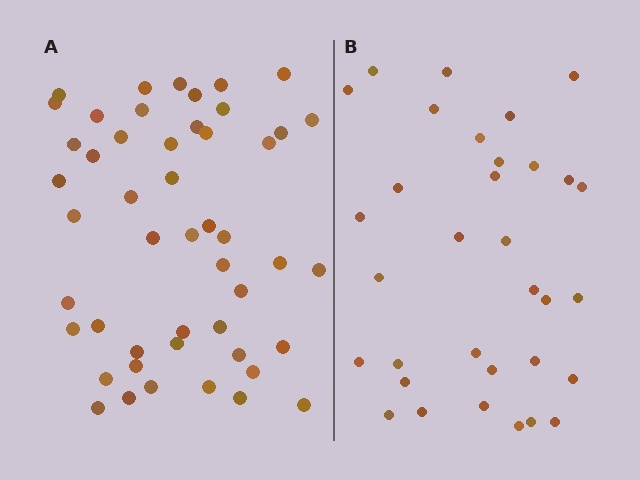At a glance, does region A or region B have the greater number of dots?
Region A (the left region) has more dots.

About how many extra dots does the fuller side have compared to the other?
Region A has approximately 15 more dots than region B.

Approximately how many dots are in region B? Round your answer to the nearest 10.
About 30 dots. (The exact count is 33, which rounds to 30.)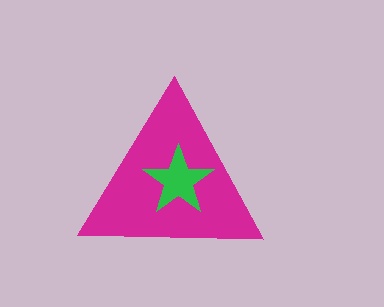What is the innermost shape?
The green star.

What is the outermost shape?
The magenta triangle.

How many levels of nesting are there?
2.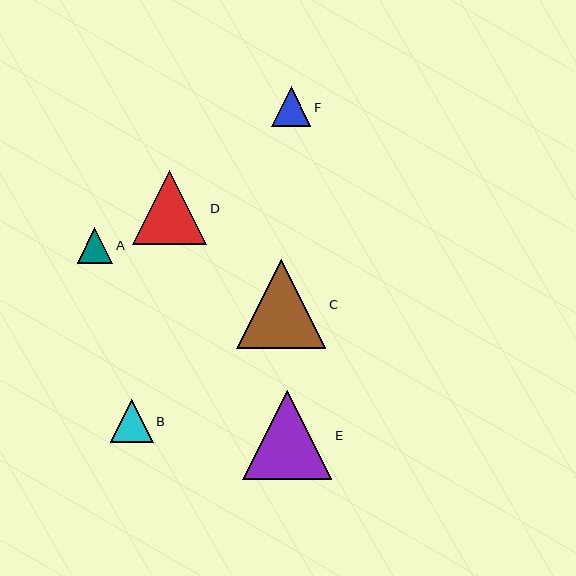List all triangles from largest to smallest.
From largest to smallest: C, E, D, B, F, A.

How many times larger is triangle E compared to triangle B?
Triangle E is approximately 2.1 times the size of triangle B.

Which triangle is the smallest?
Triangle A is the smallest with a size of approximately 36 pixels.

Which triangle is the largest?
Triangle C is the largest with a size of approximately 90 pixels.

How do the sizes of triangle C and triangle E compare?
Triangle C and triangle E are approximately the same size.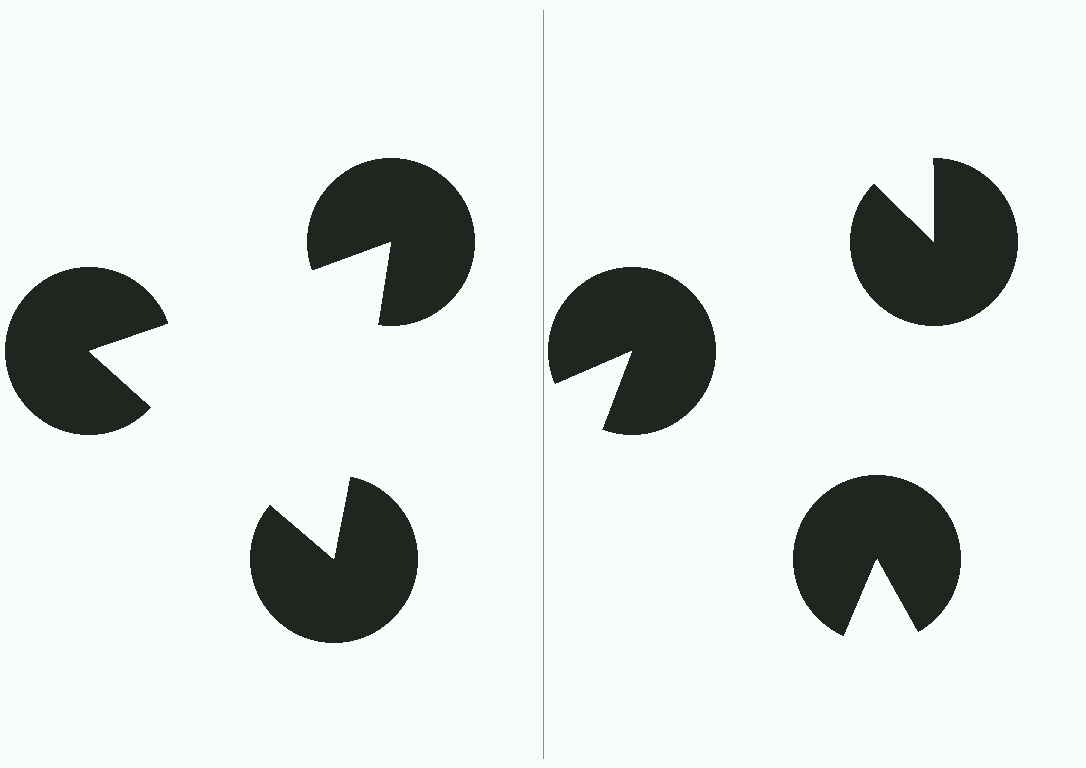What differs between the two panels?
The pac-man discs are positioned identically on both sides; only the wedge orientations differ. On the left they align to a triangle; on the right they are misaligned.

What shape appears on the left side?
An illusory triangle.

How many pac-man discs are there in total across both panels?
6 — 3 on each side.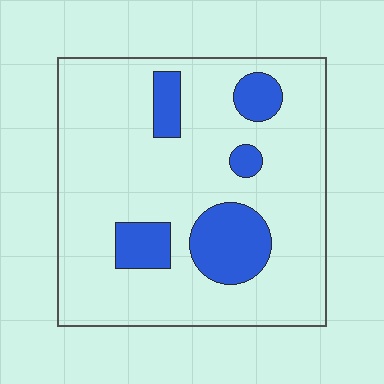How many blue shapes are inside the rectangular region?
5.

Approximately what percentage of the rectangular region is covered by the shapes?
Approximately 20%.